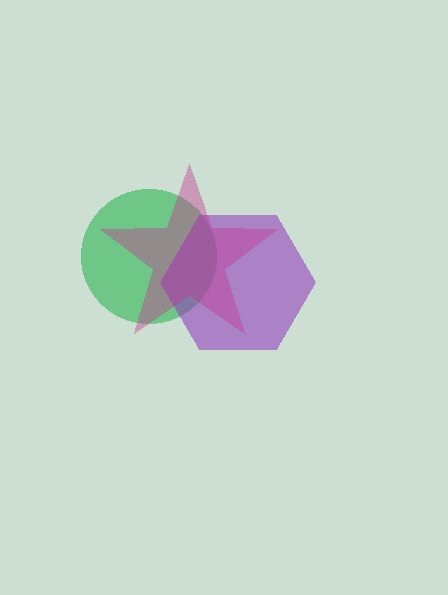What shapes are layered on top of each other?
The layered shapes are: a green circle, a purple hexagon, a magenta star.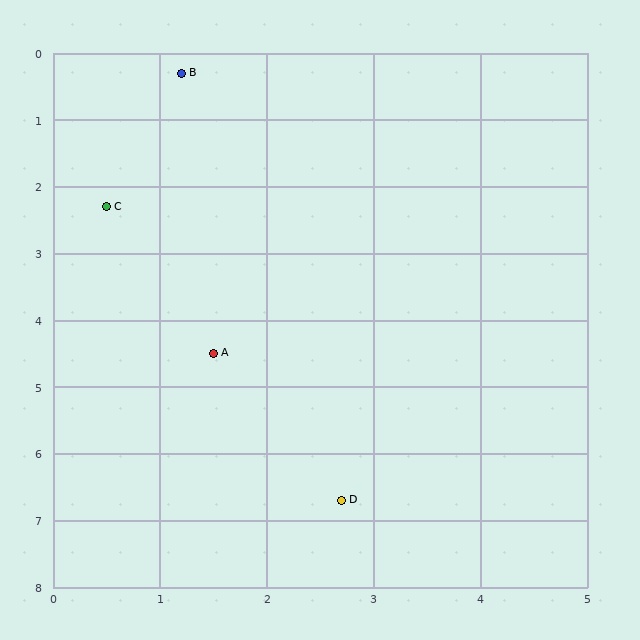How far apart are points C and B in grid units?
Points C and B are about 2.1 grid units apart.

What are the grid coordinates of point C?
Point C is at approximately (0.5, 2.3).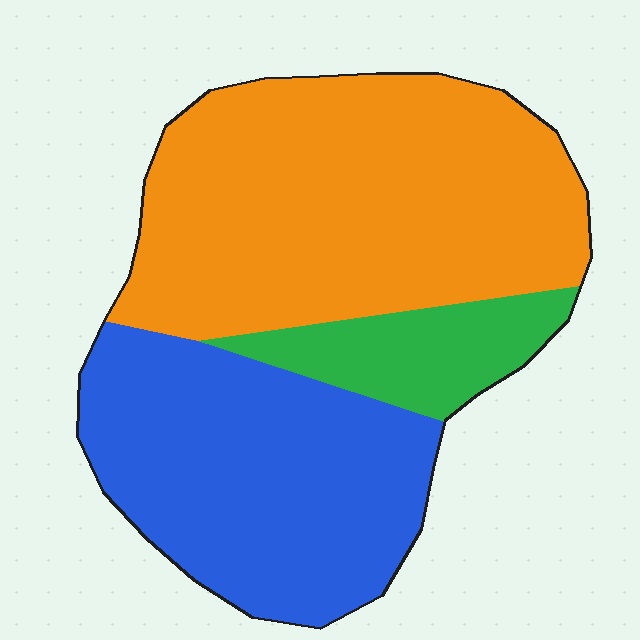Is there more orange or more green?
Orange.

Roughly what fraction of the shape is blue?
Blue covers around 40% of the shape.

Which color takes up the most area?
Orange, at roughly 50%.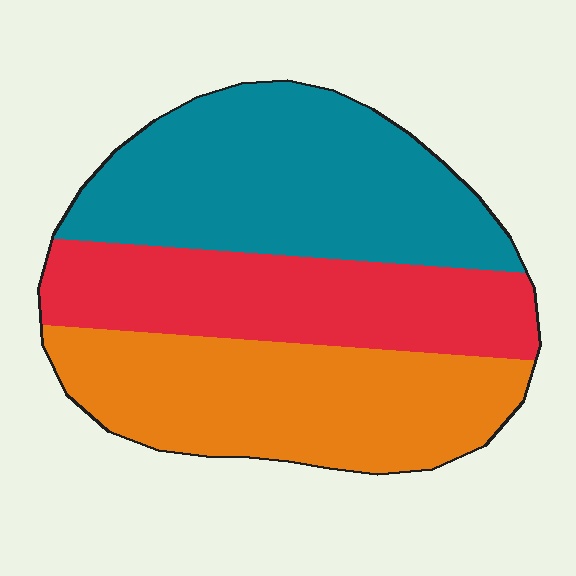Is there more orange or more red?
Orange.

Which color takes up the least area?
Red, at roughly 30%.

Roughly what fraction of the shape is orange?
Orange covers roughly 35% of the shape.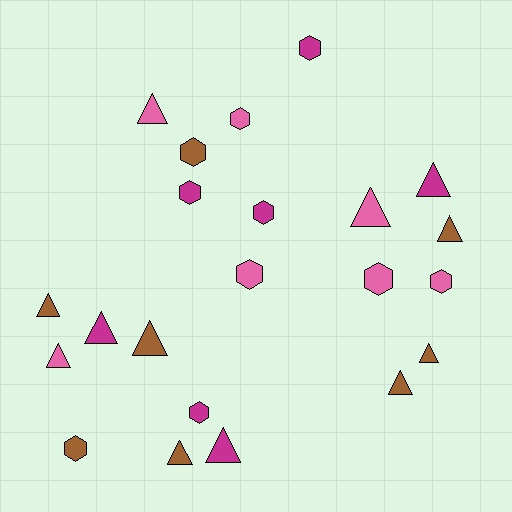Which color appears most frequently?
Brown, with 8 objects.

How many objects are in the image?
There are 22 objects.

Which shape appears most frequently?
Triangle, with 12 objects.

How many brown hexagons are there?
There are 2 brown hexagons.